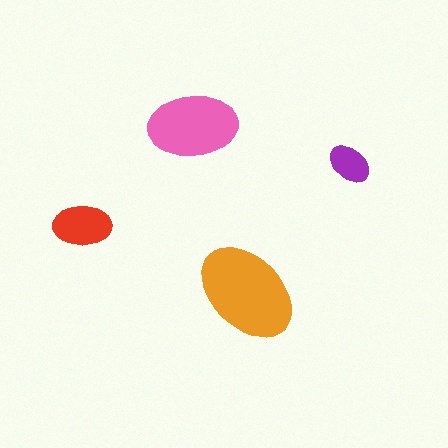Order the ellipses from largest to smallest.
the orange one, the pink one, the red one, the purple one.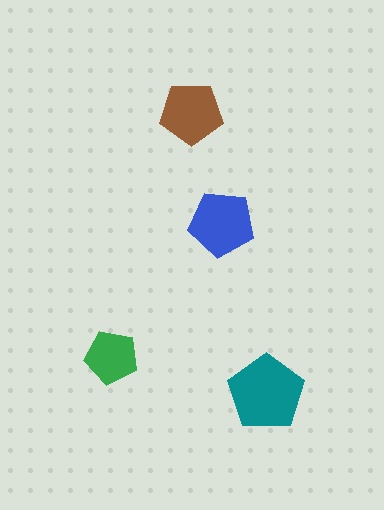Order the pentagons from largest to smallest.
the teal one, the blue one, the brown one, the green one.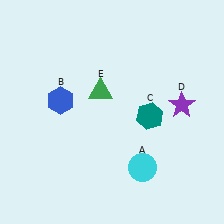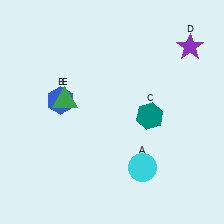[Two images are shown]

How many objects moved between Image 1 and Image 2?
2 objects moved between the two images.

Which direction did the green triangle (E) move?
The green triangle (E) moved left.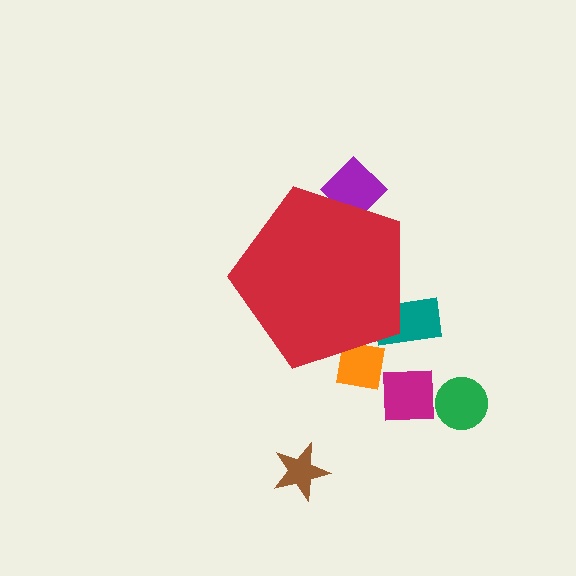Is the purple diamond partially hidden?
Yes, the purple diamond is partially hidden behind the red pentagon.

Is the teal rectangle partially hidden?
Yes, the teal rectangle is partially hidden behind the red pentagon.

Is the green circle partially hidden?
No, the green circle is fully visible.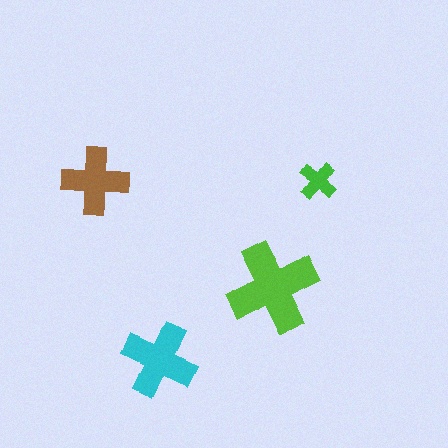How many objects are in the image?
There are 4 objects in the image.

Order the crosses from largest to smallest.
the lime one, the cyan one, the brown one, the green one.